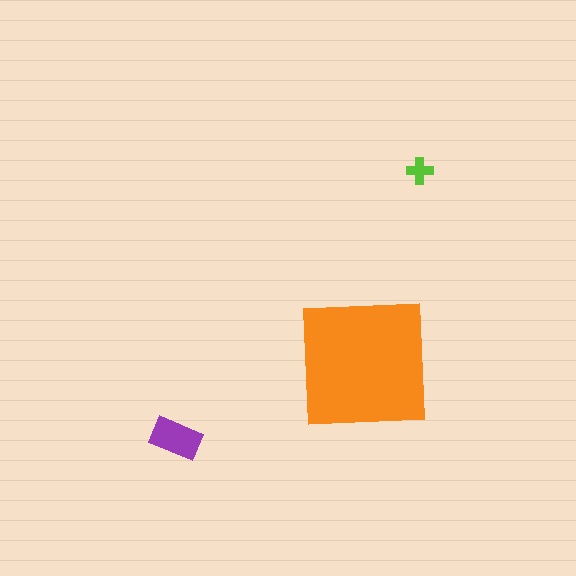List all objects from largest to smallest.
The orange square, the purple rectangle, the lime cross.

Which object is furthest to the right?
The lime cross is rightmost.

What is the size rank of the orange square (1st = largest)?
1st.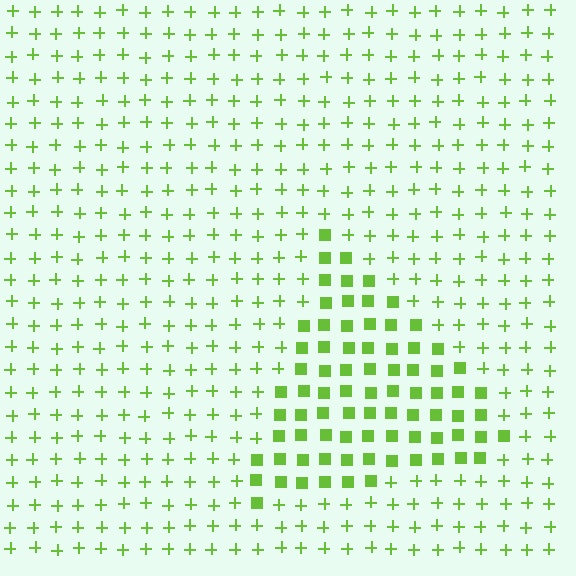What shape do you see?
I see a triangle.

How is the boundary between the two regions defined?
The boundary is defined by a change in element shape: squares inside vs. plus signs outside. All elements share the same color and spacing.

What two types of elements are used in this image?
The image uses squares inside the triangle region and plus signs outside it.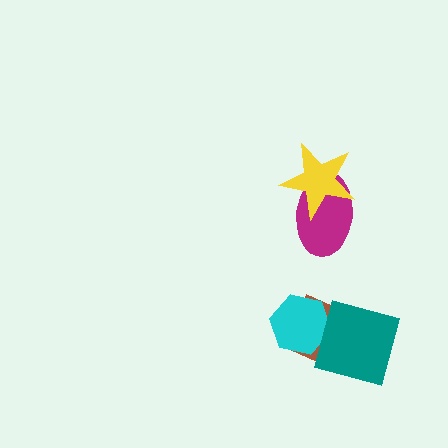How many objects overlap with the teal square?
1 object overlaps with the teal square.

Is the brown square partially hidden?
Yes, it is partially covered by another shape.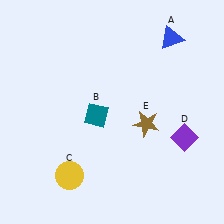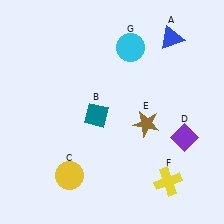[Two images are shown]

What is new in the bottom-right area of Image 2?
A yellow cross (F) was added in the bottom-right area of Image 2.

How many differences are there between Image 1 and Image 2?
There are 2 differences between the two images.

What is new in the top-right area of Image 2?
A cyan circle (G) was added in the top-right area of Image 2.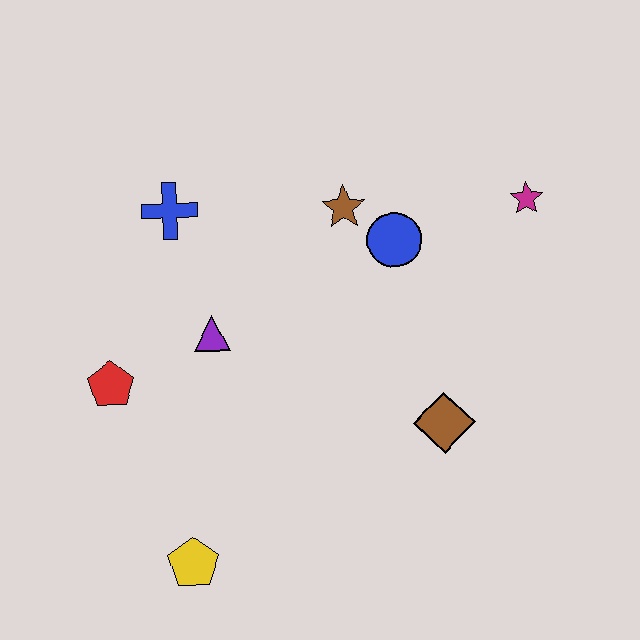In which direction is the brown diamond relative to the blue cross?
The brown diamond is to the right of the blue cross.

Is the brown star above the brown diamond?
Yes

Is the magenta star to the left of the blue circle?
No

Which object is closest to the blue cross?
The purple triangle is closest to the blue cross.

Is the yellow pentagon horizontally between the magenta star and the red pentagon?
Yes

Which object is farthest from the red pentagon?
The magenta star is farthest from the red pentagon.